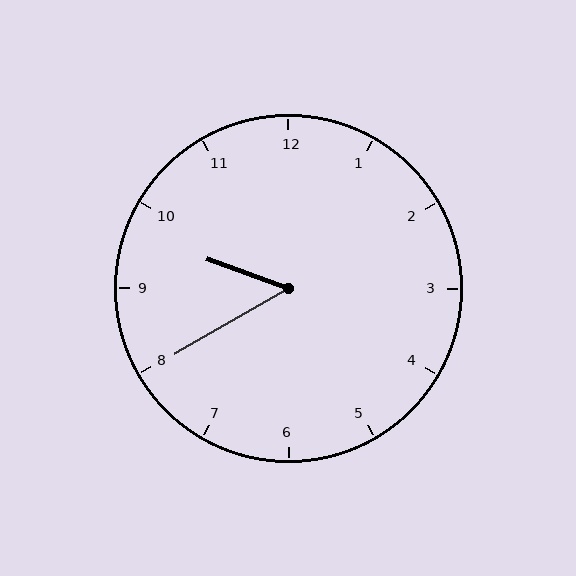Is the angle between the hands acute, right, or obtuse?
It is acute.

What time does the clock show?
9:40.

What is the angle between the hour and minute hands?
Approximately 50 degrees.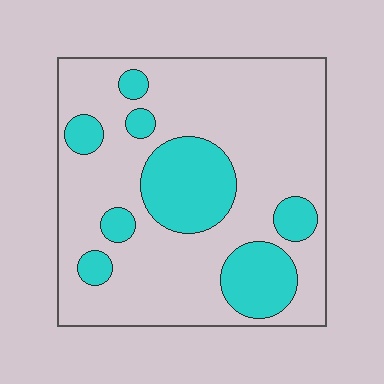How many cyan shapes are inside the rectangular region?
8.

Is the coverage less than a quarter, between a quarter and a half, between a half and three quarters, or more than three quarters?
Between a quarter and a half.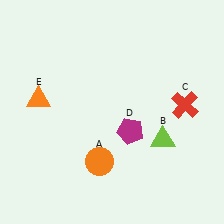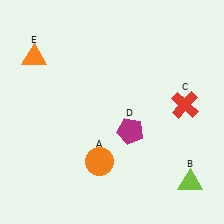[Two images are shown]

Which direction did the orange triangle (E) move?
The orange triangle (E) moved up.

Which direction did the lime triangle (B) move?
The lime triangle (B) moved down.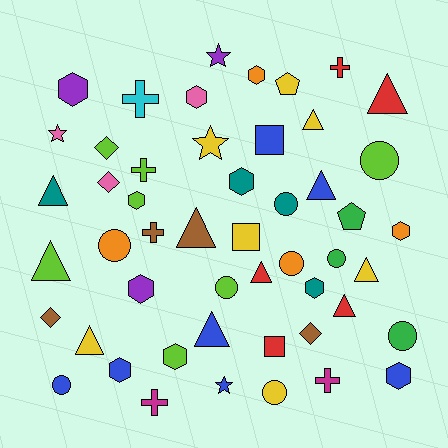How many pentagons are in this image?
There are 2 pentagons.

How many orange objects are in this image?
There are 4 orange objects.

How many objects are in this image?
There are 50 objects.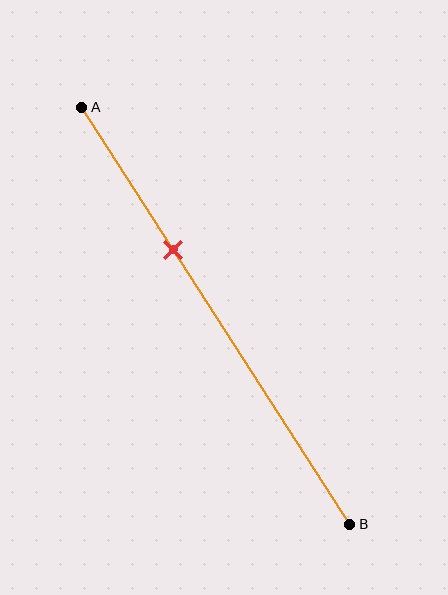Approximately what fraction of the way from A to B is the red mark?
The red mark is approximately 35% of the way from A to B.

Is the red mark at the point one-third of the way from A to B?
Yes, the mark is approximately at the one-third point.